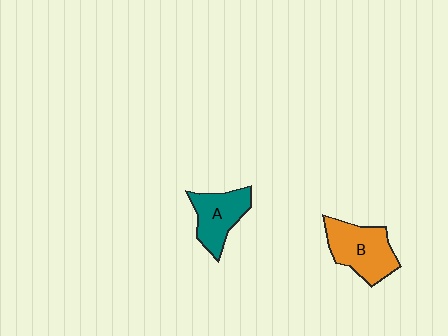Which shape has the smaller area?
Shape A (teal).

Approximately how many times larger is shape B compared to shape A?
Approximately 1.2 times.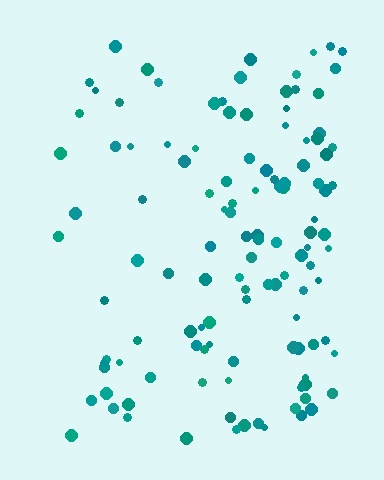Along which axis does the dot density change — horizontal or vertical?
Horizontal.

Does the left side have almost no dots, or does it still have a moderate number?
Still a moderate number, just noticeably fewer than the right.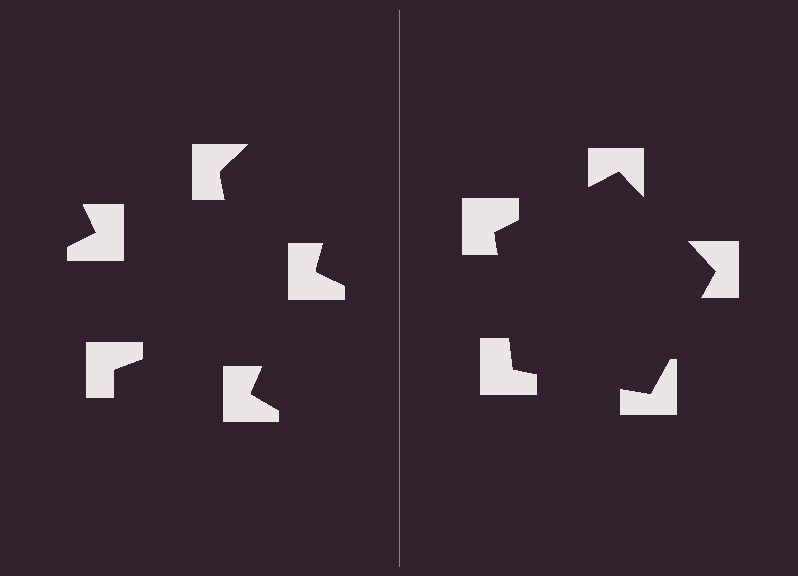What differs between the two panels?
The notched squares are positioned identically on both sides; only the wedge orientations differ. On the right they align to a pentagon; on the left they are misaligned.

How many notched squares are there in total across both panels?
10 — 5 on each side.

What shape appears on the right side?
An illusory pentagon.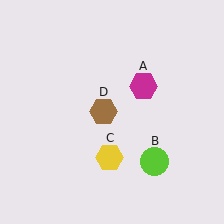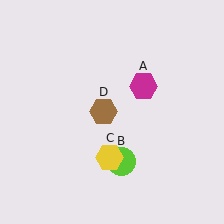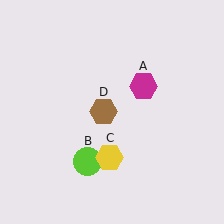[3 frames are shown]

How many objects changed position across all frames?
1 object changed position: lime circle (object B).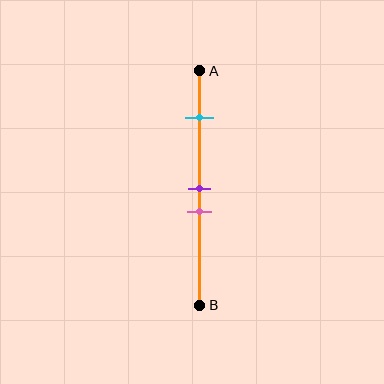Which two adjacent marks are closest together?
The purple and pink marks are the closest adjacent pair.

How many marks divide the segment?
There are 3 marks dividing the segment.